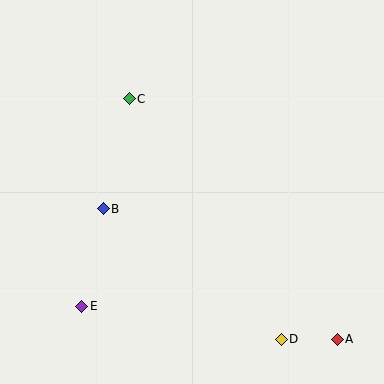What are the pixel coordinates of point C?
Point C is at (129, 99).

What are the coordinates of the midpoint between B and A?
The midpoint between B and A is at (220, 274).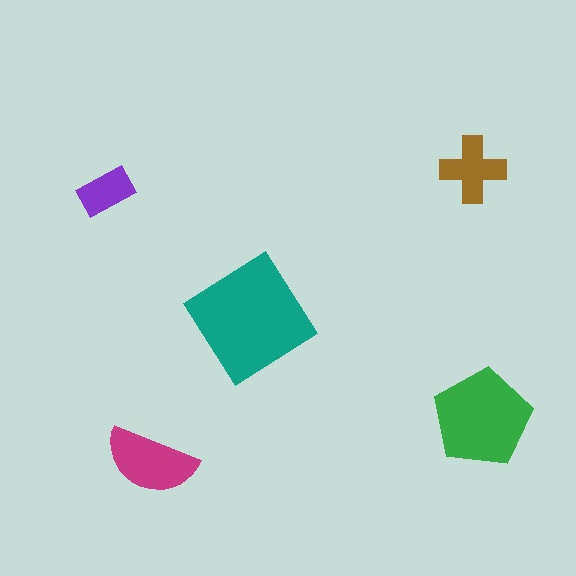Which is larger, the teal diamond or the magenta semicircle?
The teal diamond.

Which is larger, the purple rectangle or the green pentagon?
The green pentagon.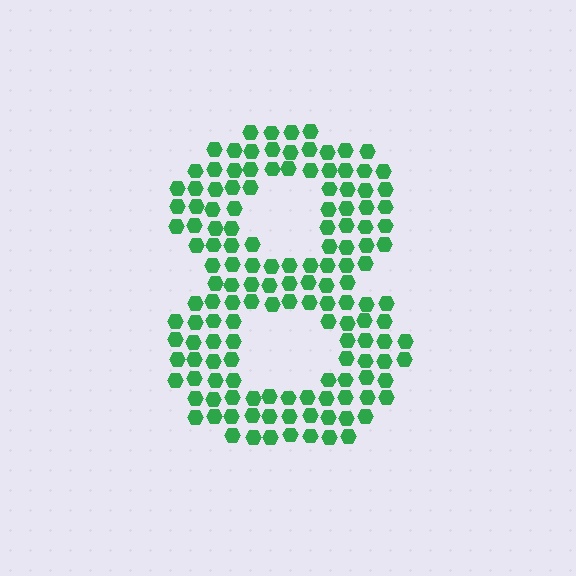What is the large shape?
The large shape is the digit 8.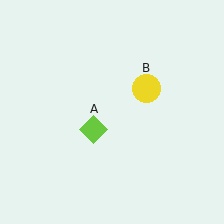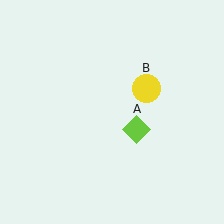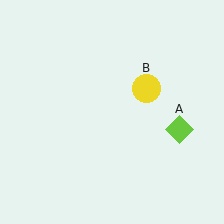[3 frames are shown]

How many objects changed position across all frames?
1 object changed position: lime diamond (object A).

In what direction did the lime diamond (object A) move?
The lime diamond (object A) moved right.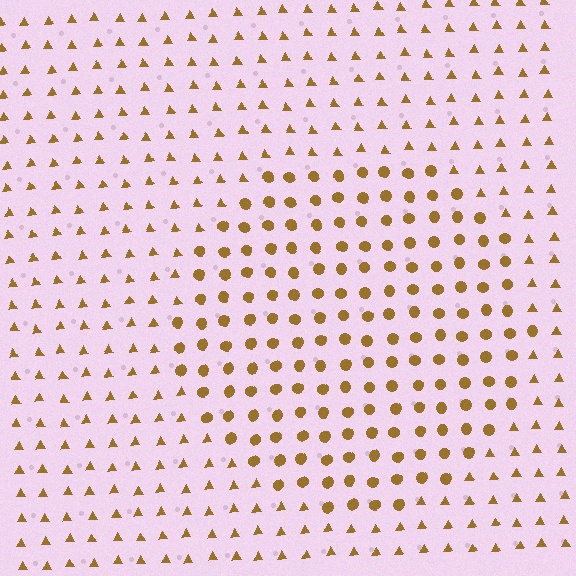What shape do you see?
I see a circle.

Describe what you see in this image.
The image is filled with small brown elements arranged in a uniform grid. A circle-shaped region contains circles, while the surrounding area contains triangles. The boundary is defined purely by the change in element shape.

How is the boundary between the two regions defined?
The boundary is defined by a change in element shape: circles inside vs. triangles outside. All elements share the same color and spacing.